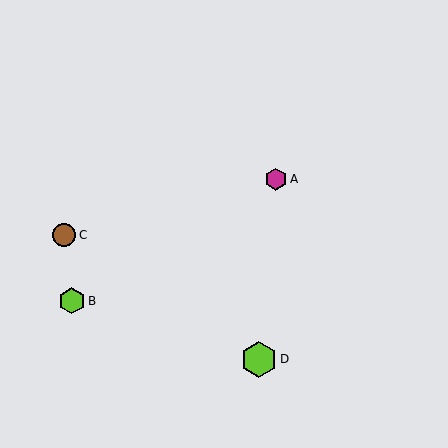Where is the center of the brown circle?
The center of the brown circle is at (64, 235).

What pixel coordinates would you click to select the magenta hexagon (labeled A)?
Click at (276, 179) to select the magenta hexagon A.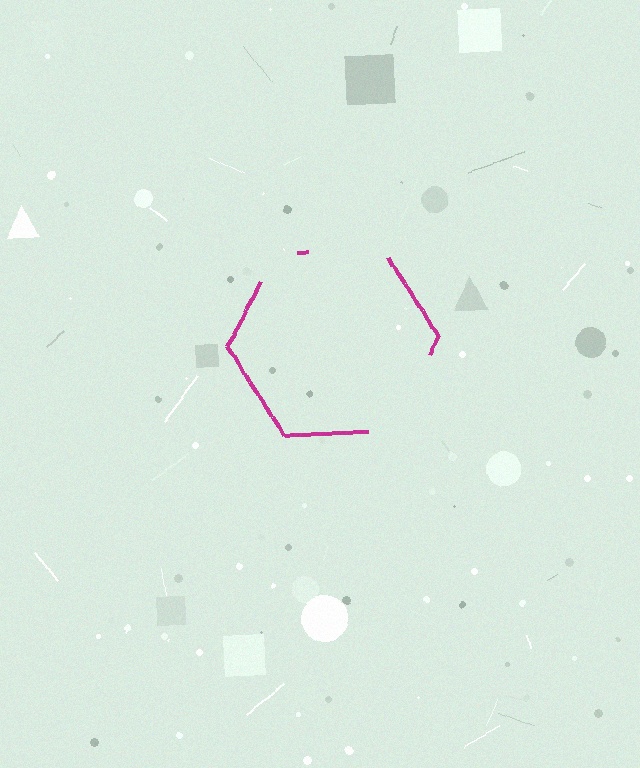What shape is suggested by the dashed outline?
The dashed outline suggests a hexagon.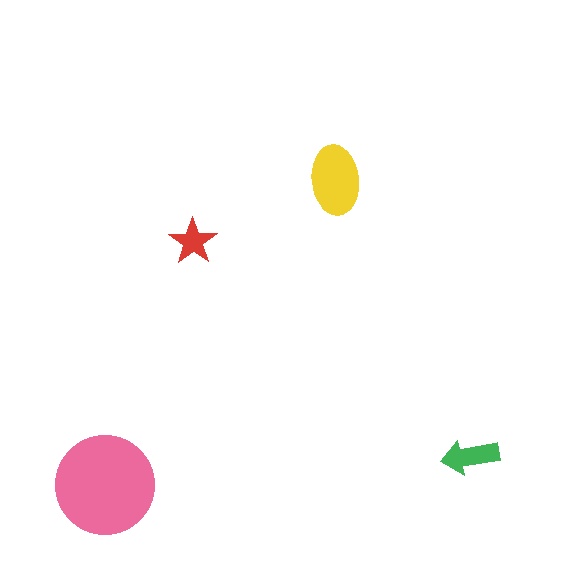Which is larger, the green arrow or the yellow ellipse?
The yellow ellipse.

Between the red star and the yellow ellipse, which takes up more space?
The yellow ellipse.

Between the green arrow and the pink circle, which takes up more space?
The pink circle.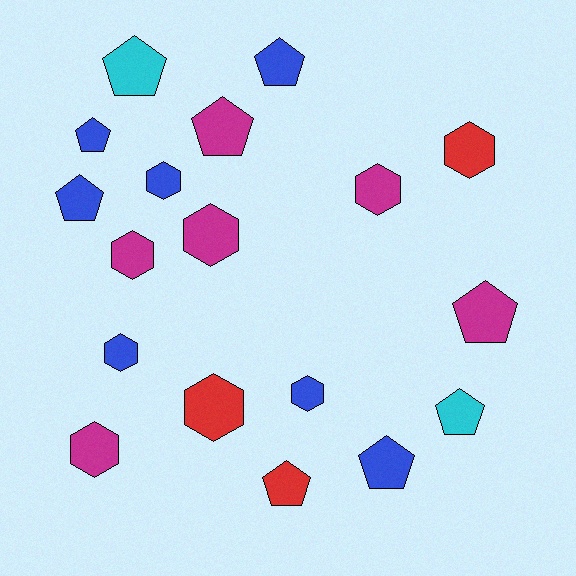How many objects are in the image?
There are 18 objects.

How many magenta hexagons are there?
There are 4 magenta hexagons.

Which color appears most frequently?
Blue, with 7 objects.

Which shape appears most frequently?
Pentagon, with 9 objects.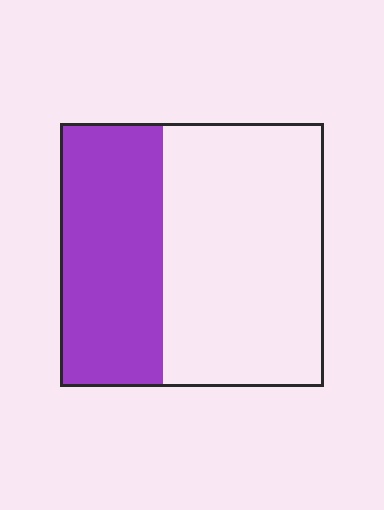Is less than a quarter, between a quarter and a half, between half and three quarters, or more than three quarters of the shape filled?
Between a quarter and a half.